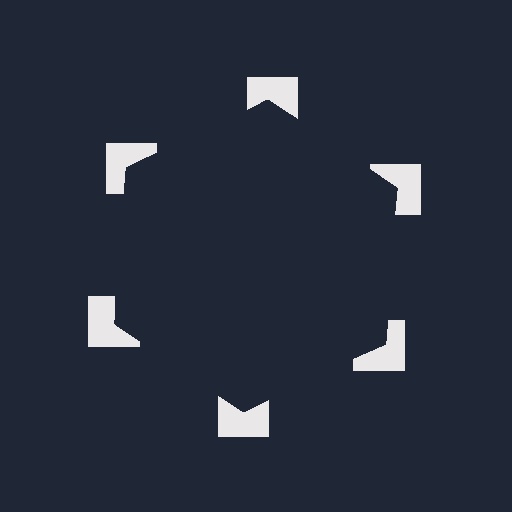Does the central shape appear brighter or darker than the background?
It typically appears slightly darker than the background, even though no actual brightness change is drawn.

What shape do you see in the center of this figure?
An illusory hexagon — its edges are inferred from the aligned wedge cuts in the notched squares, not physically drawn.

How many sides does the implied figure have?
6 sides.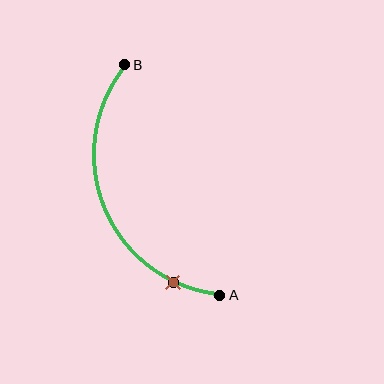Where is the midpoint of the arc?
The arc midpoint is the point on the curve farthest from the straight line joining A and B. It sits to the left of that line.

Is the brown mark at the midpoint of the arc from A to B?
No. The brown mark lies on the arc but is closer to endpoint A. The arc midpoint would be at the point on the curve equidistant along the arc from both A and B.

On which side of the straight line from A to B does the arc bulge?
The arc bulges to the left of the straight line connecting A and B.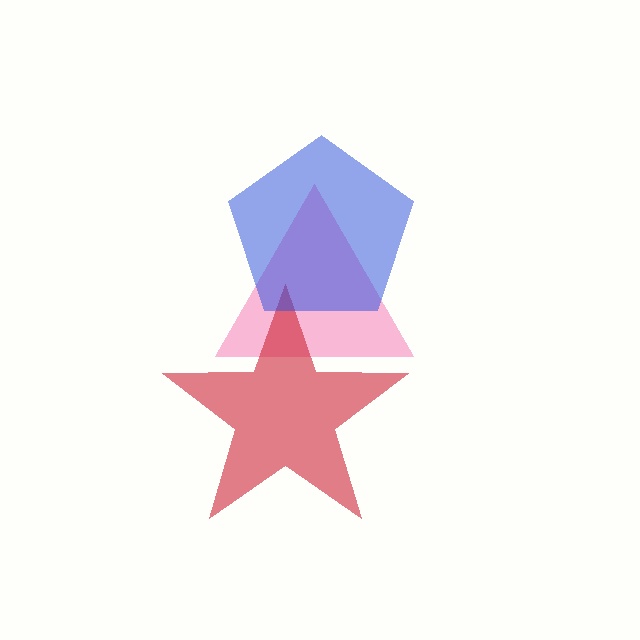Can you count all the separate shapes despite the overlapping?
Yes, there are 3 separate shapes.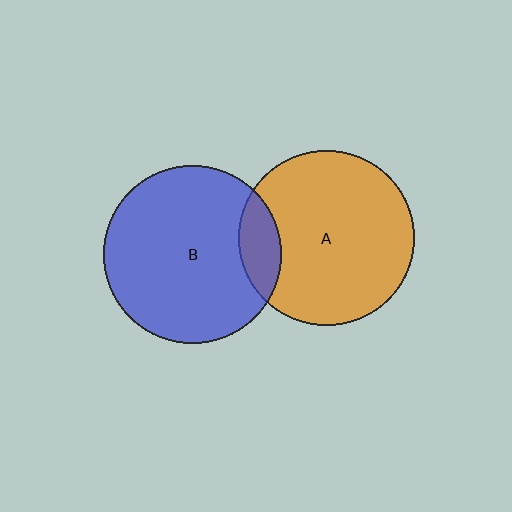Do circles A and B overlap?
Yes.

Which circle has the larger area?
Circle B (blue).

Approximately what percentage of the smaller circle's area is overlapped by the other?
Approximately 15%.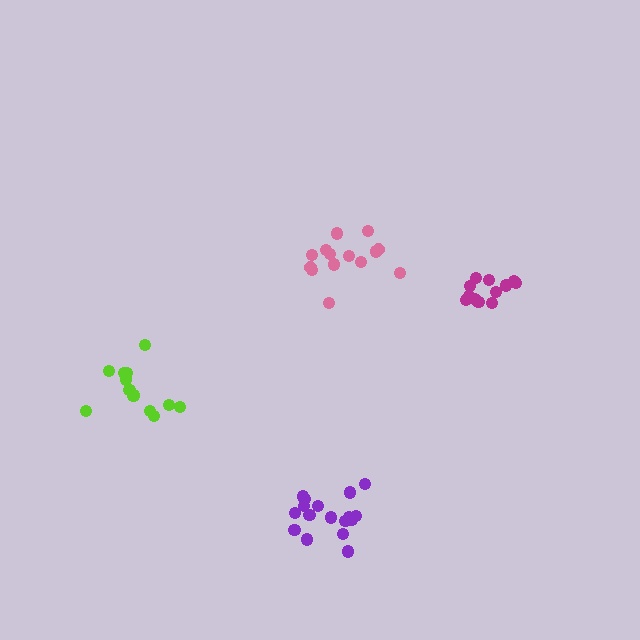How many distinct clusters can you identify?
There are 4 distinct clusters.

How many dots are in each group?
Group 1: 13 dots, Group 2: 17 dots, Group 3: 12 dots, Group 4: 14 dots (56 total).